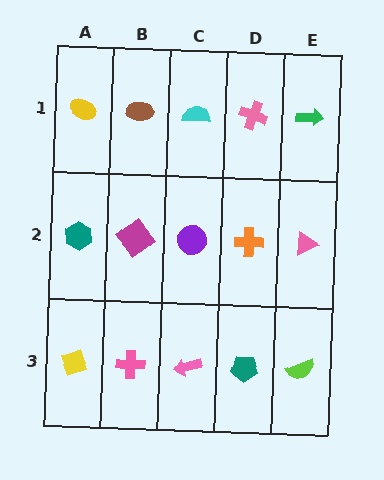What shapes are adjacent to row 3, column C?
A purple circle (row 2, column C), a pink cross (row 3, column B), a teal pentagon (row 3, column D).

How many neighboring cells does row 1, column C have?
3.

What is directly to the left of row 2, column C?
A magenta diamond.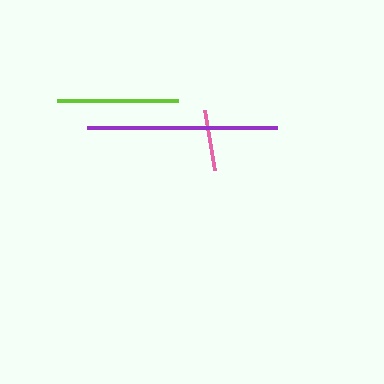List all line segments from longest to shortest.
From longest to shortest: purple, lime, pink.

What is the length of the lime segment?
The lime segment is approximately 121 pixels long.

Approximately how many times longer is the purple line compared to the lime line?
The purple line is approximately 1.6 times the length of the lime line.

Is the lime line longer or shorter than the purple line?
The purple line is longer than the lime line.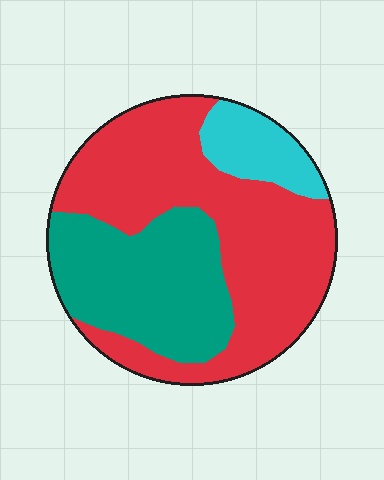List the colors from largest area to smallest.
From largest to smallest: red, teal, cyan.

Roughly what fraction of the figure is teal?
Teal covers about 30% of the figure.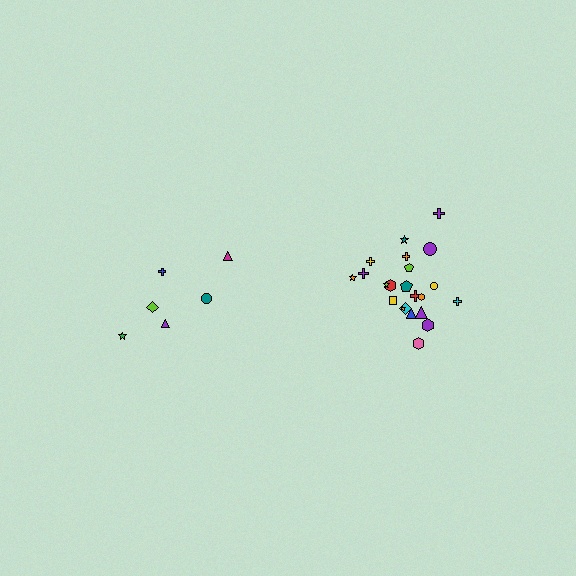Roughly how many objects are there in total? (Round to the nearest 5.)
Roughly 30 objects in total.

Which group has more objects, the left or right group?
The right group.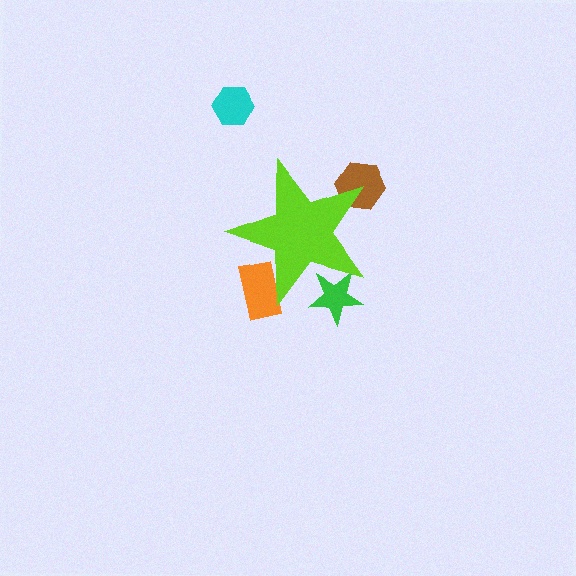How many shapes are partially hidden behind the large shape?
3 shapes are partially hidden.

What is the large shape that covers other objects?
A lime star.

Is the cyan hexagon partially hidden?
No, the cyan hexagon is fully visible.